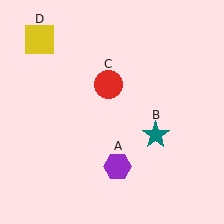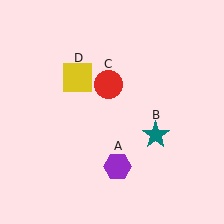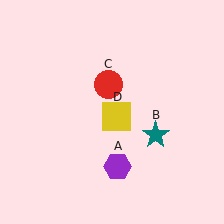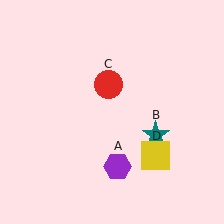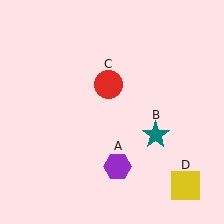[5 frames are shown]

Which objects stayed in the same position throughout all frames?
Purple hexagon (object A) and teal star (object B) and red circle (object C) remained stationary.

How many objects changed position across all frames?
1 object changed position: yellow square (object D).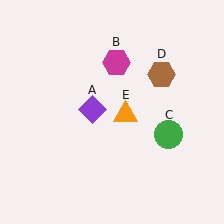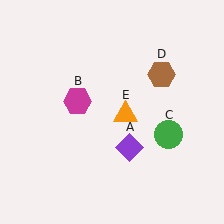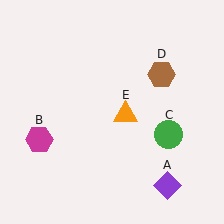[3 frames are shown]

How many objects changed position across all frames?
2 objects changed position: purple diamond (object A), magenta hexagon (object B).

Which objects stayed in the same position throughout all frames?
Green circle (object C) and brown hexagon (object D) and orange triangle (object E) remained stationary.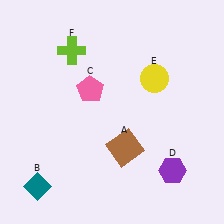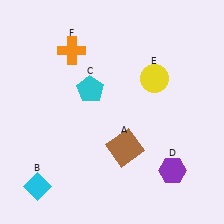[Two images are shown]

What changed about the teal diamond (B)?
In Image 1, B is teal. In Image 2, it changed to cyan.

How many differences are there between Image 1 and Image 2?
There are 3 differences between the two images.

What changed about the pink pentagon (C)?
In Image 1, C is pink. In Image 2, it changed to cyan.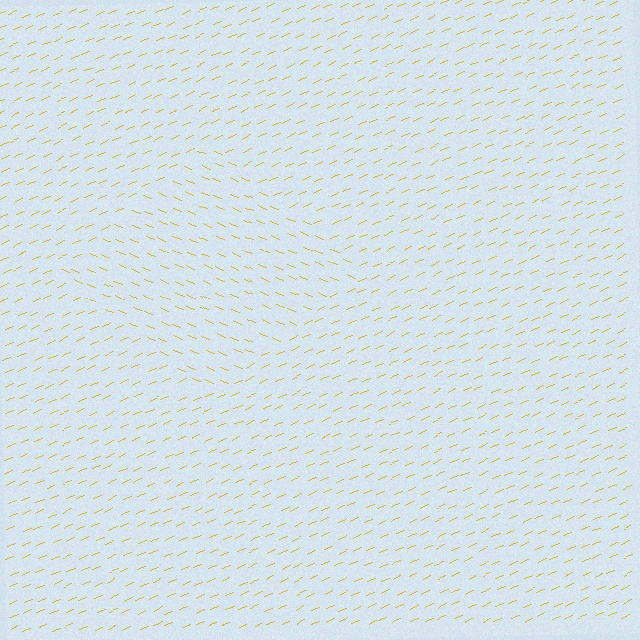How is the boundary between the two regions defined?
The boundary is defined purely by a change in line orientation (approximately 45 degrees difference). All lines are the same color and thickness.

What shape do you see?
I see a diamond.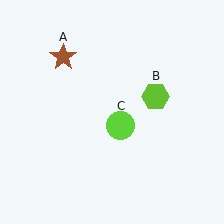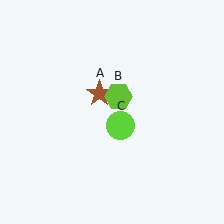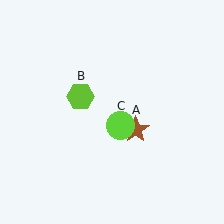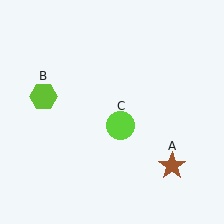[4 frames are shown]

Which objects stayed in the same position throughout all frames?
Lime circle (object C) remained stationary.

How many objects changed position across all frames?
2 objects changed position: brown star (object A), lime hexagon (object B).